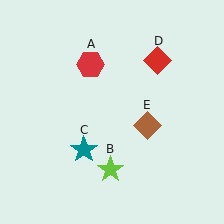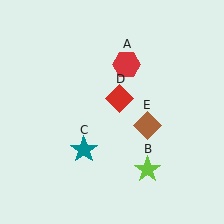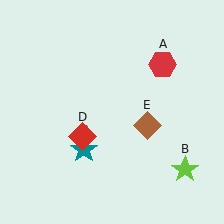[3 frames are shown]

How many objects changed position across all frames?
3 objects changed position: red hexagon (object A), lime star (object B), red diamond (object D).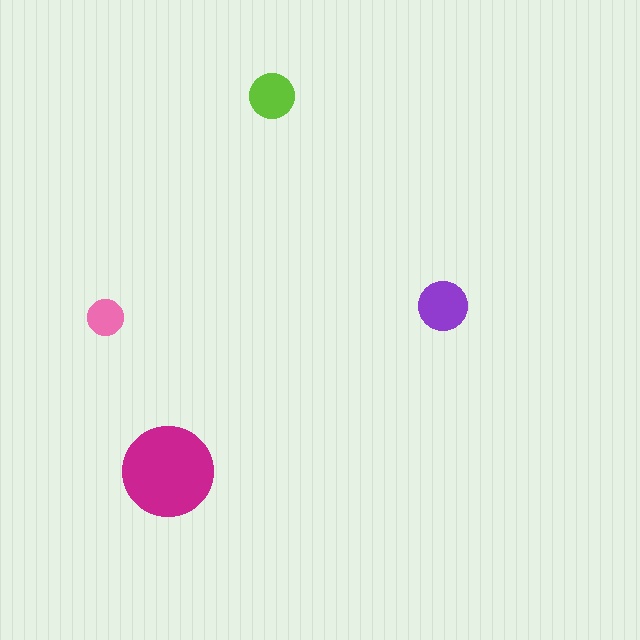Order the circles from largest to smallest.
the magenta one, the purple one, the lime one, the pink one.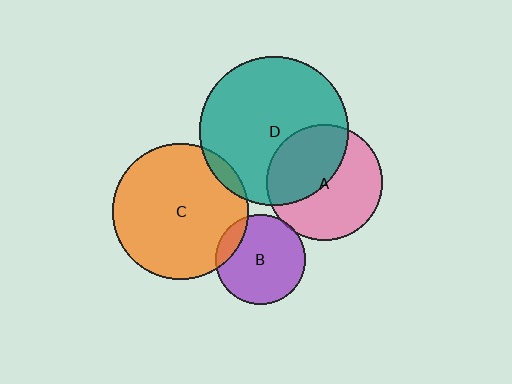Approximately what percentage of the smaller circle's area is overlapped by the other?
Approximately 5%.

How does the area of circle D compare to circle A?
Approximately 1.6 times.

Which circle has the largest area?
Circle D (teal).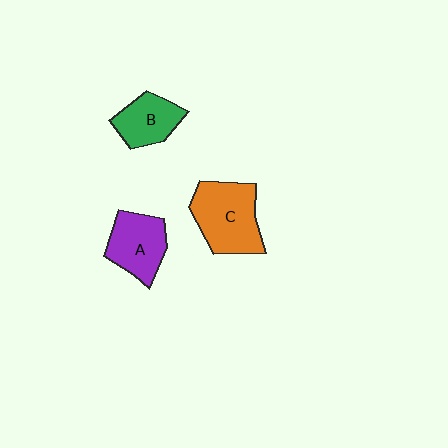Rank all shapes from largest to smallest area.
From largest to smallest: C (orange), A (purple), B (green).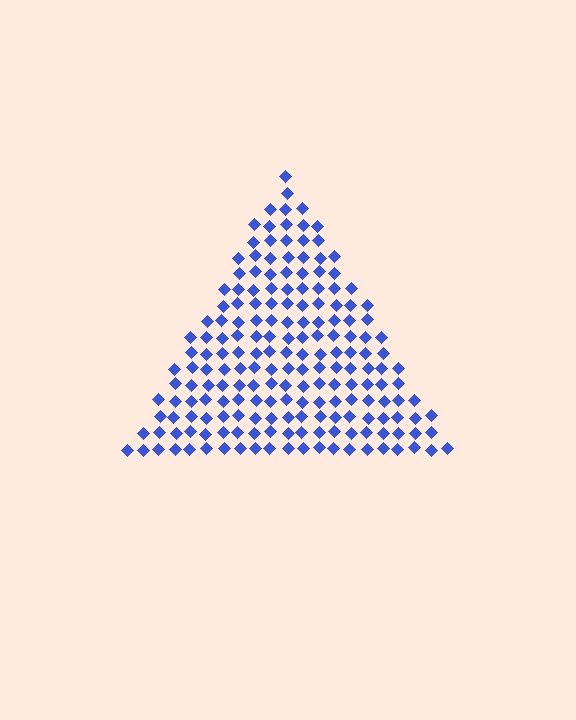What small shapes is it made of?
It is made of small diamonds.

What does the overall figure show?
The overall figure shows a triangle.